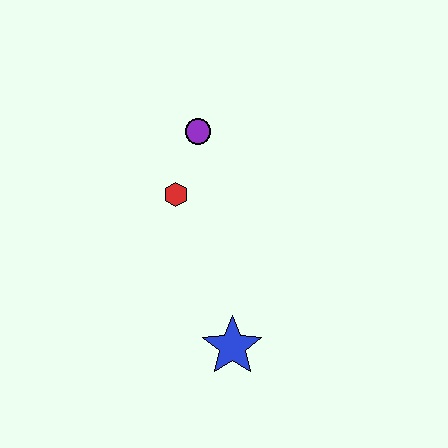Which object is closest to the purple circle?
The red hexagon is closest to the purple circle.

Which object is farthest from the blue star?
The purple circle is farthest from the blue star.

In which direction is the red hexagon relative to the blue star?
The red hexagon is above the blue star.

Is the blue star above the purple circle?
No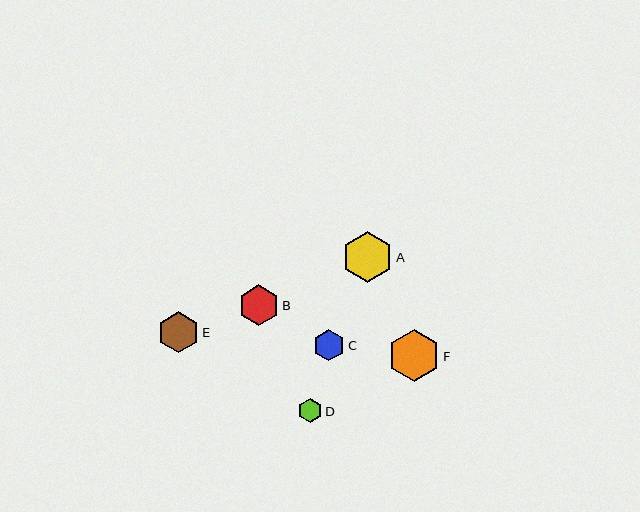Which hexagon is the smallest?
Hexagon D is the smallest with a size of approximately 24 pixels.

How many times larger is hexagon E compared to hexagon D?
Hexagon E is approximately 1.7 times the size of hexagon D.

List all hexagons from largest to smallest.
From largest to smallest: F, A, E, B, C, D.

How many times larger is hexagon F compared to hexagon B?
Hexagon F is approximately 1.3 times the size of hexagon B.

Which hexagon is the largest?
Hexagon F is the largest with a size of approximately 51 pixels.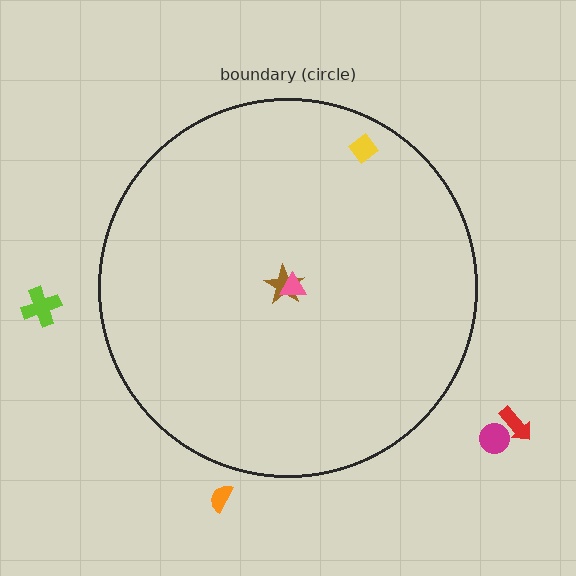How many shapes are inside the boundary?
3 inside, 4 outside.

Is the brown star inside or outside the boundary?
Inside.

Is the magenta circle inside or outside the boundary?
Outside.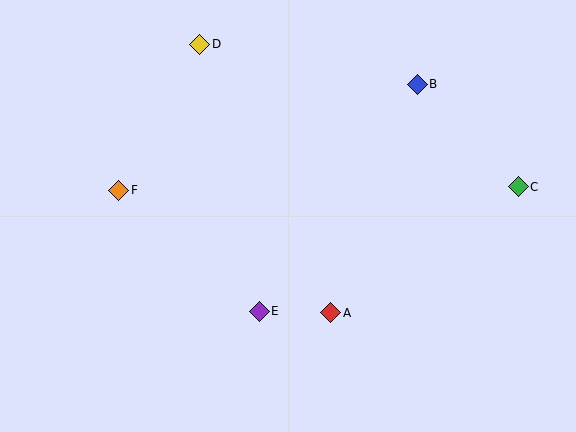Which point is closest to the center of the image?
Point E at (259, 311) is closest to the center.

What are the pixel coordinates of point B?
Point B is at (417, 84).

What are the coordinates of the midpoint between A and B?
The midpoint between A and B is at (374, 199).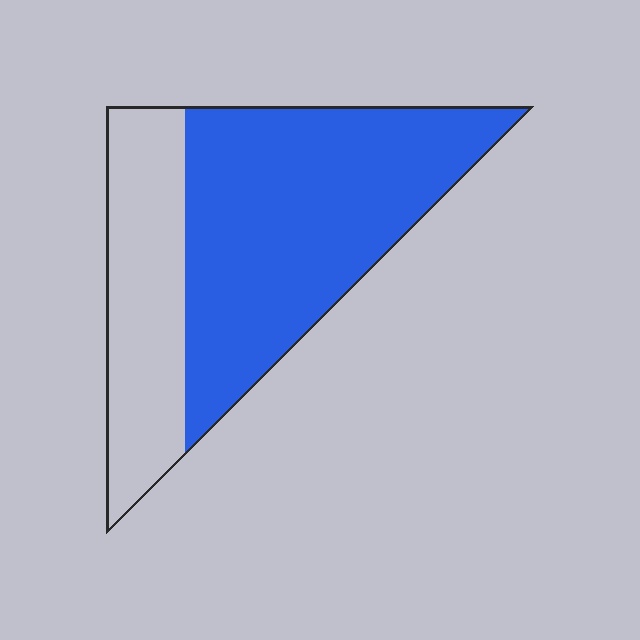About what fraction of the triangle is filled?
About two thirds (2/3).